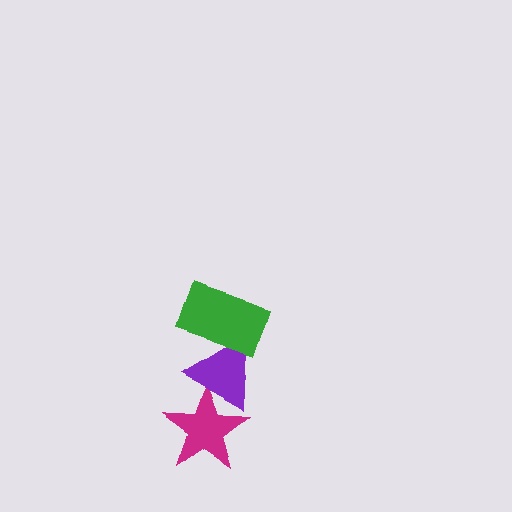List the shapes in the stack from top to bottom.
From top to bottom: the green rectangle, the purple triangle, the magenta star.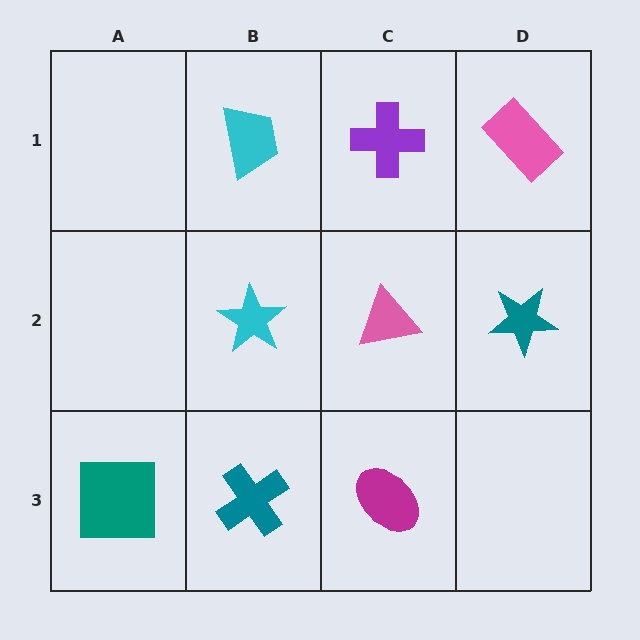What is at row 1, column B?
A cyan trapezoid.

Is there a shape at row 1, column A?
No, that cell is empty.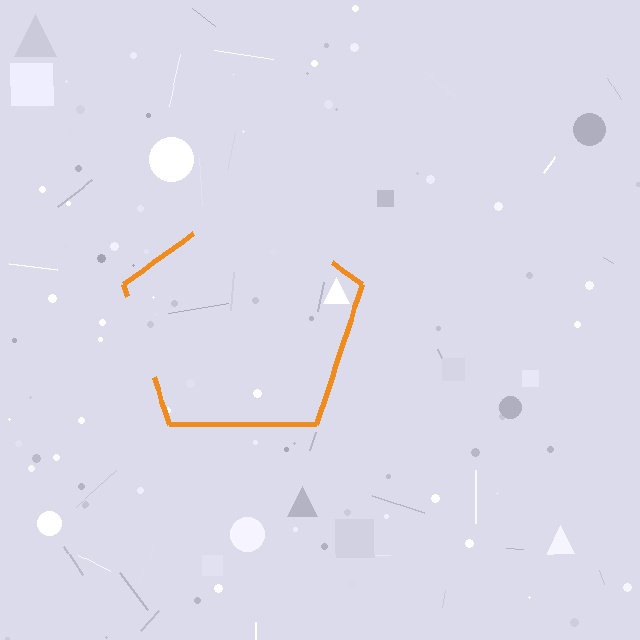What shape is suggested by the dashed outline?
The dashed outline suggests a pentagon.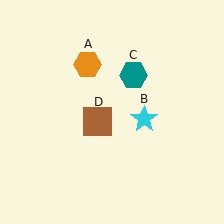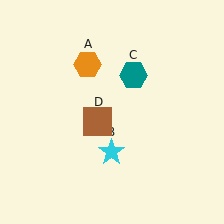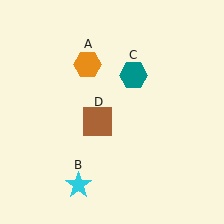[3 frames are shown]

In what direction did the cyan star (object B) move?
The cyan star (object B) moved down and to the left.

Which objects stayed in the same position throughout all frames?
Orange hexagon (object A) and teal hexagon (object C) and brown square (object D) remained stationary.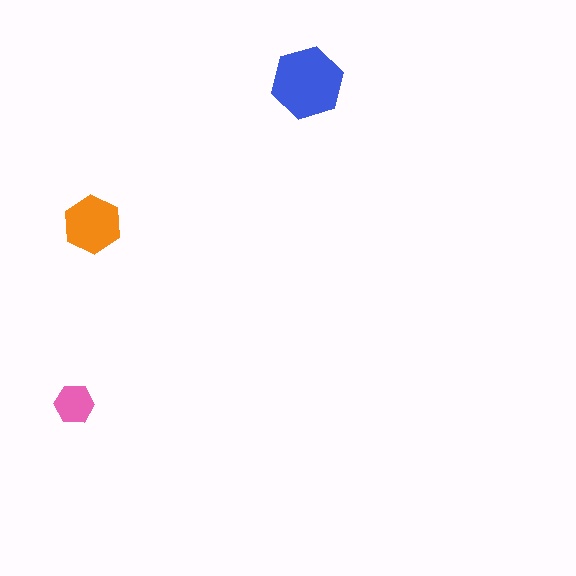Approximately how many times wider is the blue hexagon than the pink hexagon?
About 2 times wider.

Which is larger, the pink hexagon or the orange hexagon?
The orange one.